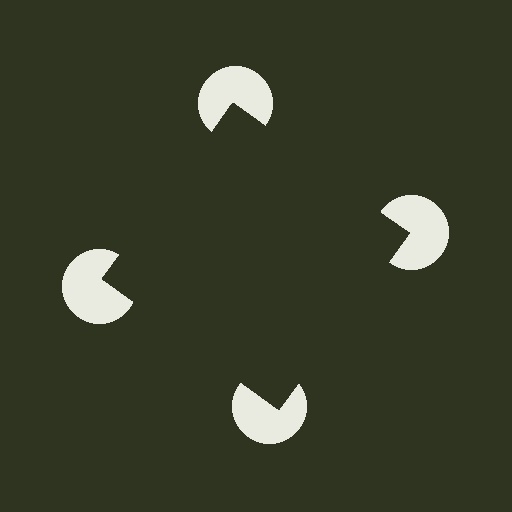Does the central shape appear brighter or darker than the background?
It typically appears slightly darker than the background, even though no actual brightness change is drawn.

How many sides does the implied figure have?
4 sides.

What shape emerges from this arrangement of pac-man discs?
An illusory square — its edges are inferred from the aligned wedge cuts in the pac-man discs, not physically drawn.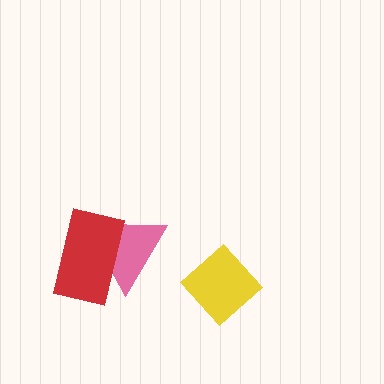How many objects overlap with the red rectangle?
1 object overlaps with the red rectangle.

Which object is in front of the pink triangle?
The red rectangle is in front of the pink triangle.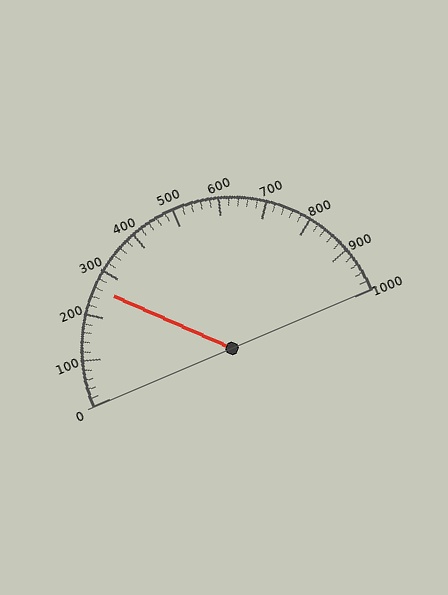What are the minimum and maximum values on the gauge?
The gauge ranges from 0 to 1000.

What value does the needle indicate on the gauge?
The needle indicates approximately 260.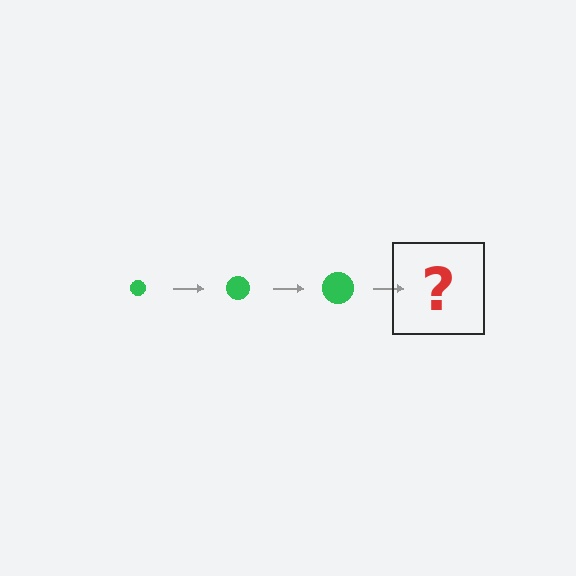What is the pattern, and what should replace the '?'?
The pattern is that the circle gets progressively larger each step. The '?' should be a green circle, larger than the previous one.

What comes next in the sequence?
The next element should be a green circle, larger than the previous one.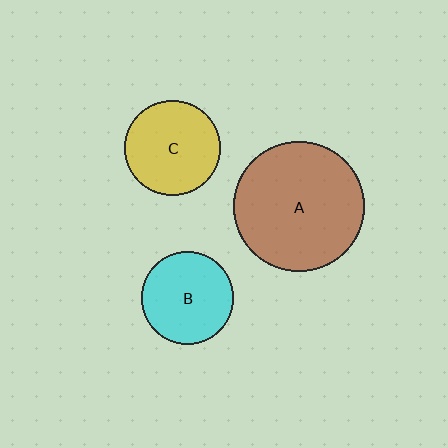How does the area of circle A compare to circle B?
Approximately 2.0 times.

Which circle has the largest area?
Circle A (brown).